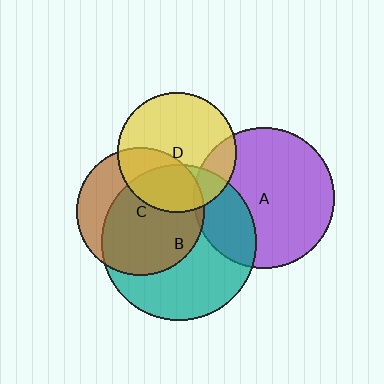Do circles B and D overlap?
Yes.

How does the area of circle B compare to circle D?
Approximately 1.7 times.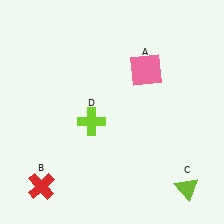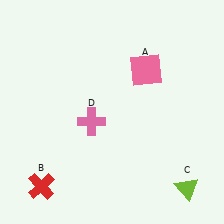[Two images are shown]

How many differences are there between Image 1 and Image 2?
There is 1 difference between the two images.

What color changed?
The cross (D) changed from lime in Image 1 to pink in Image 2.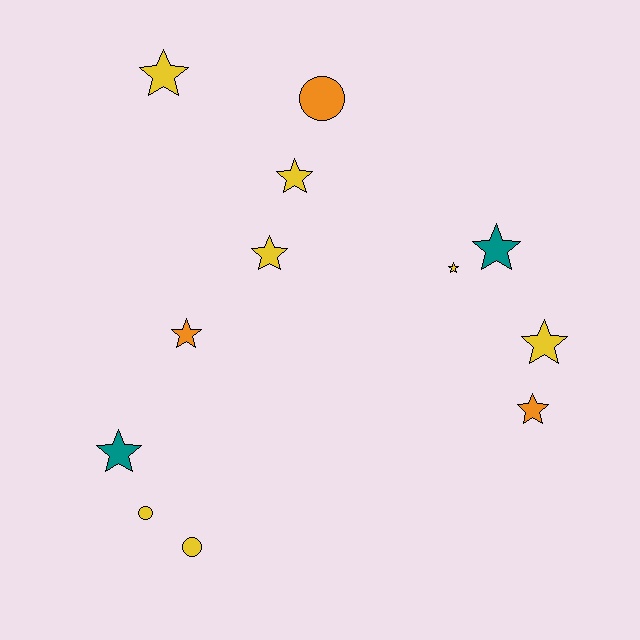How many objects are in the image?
There are 12 objects.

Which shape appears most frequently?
Star, with 9 objects.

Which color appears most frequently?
Yellow, with 7 objects.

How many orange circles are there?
There is 1 orange circle.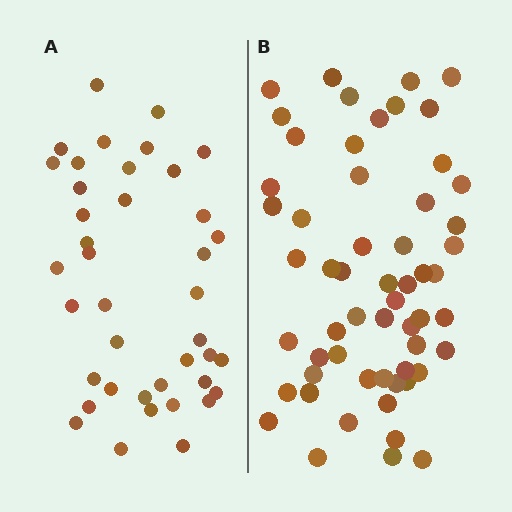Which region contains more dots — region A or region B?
Region B (the right region) has more dots.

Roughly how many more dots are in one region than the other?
Region B has approximately 15 more dots than region A.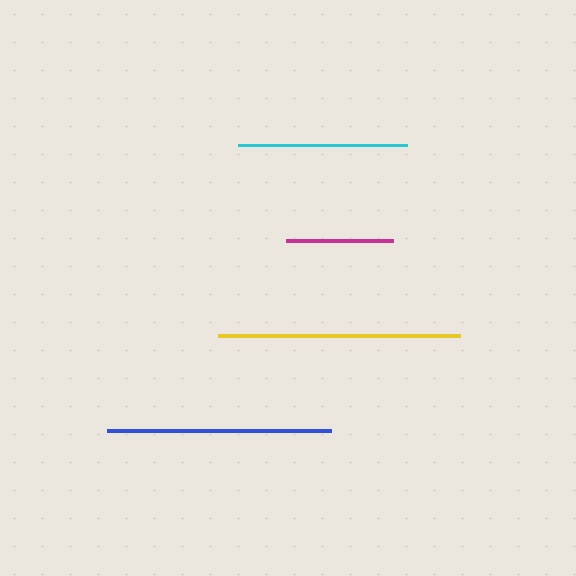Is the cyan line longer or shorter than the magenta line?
The cyan line is longer than the magenta line.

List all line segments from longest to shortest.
From longest to shortest: yellow, blue, cyan, magenta.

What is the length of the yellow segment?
The yellow segment is approximately 242 pixels long.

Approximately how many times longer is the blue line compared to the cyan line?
The blue line is approximately 1.3 times the length of the cyan line.